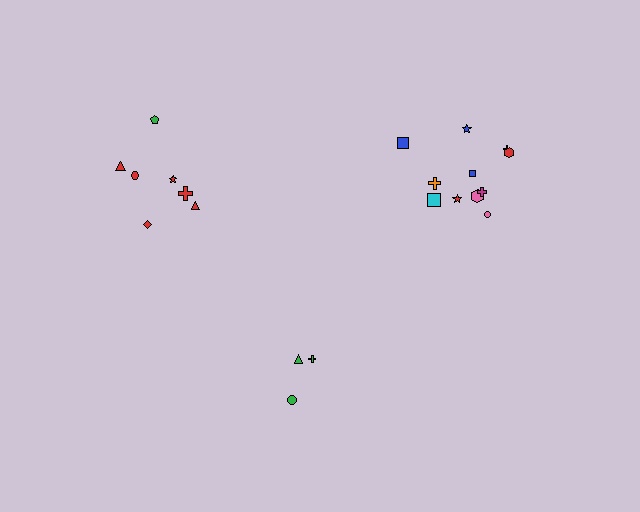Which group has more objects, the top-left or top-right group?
The top-right group.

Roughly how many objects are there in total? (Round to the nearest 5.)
Roughly 20 objects in total.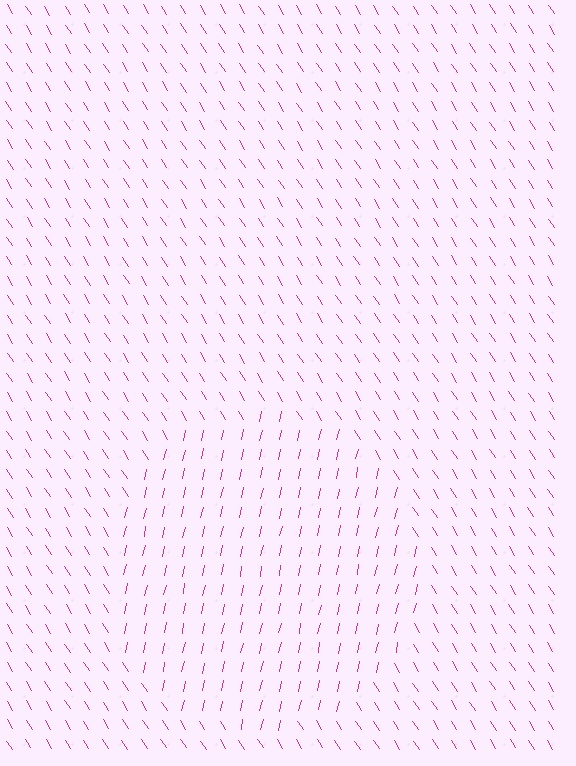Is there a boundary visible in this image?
Yes, there is a texture boundary formed by a change in line orientation.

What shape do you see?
I see a circle.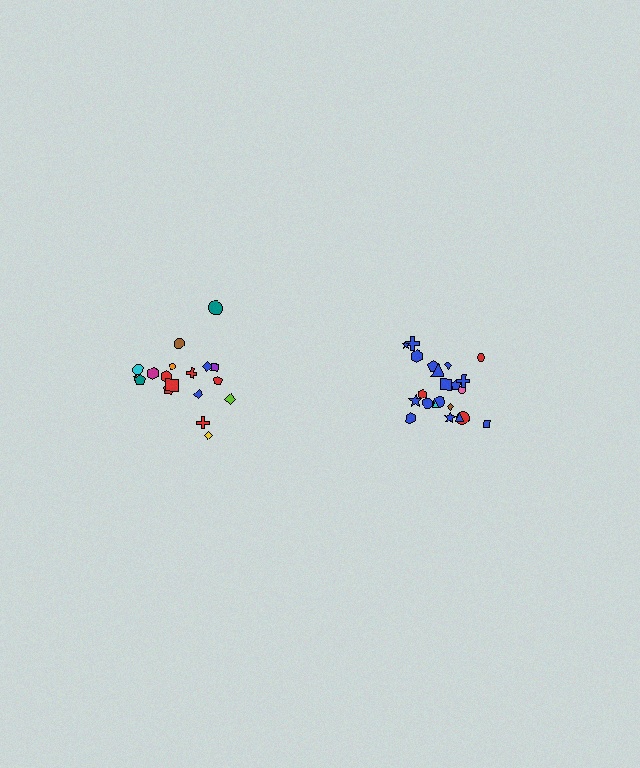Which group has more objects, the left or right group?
The right group.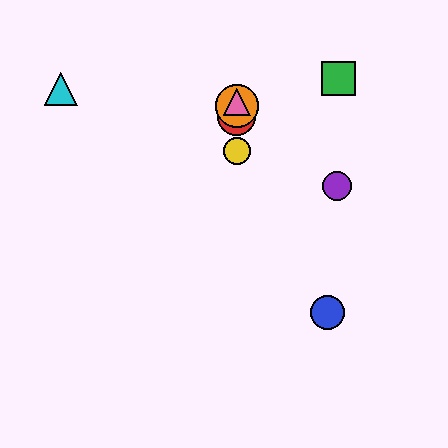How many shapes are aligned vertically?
4 shapes (the red circle, the yellow circle, the orange circle, the pink triangle) are aligned vertically.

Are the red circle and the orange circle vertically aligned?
Yes, both are at x≈237.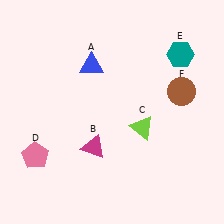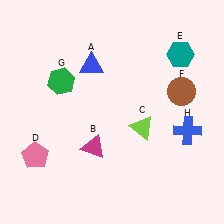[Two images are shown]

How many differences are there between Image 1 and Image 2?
There are 2 differences between the two images.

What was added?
A green hexagon (G), a blue cross (H) were added in Image 2.